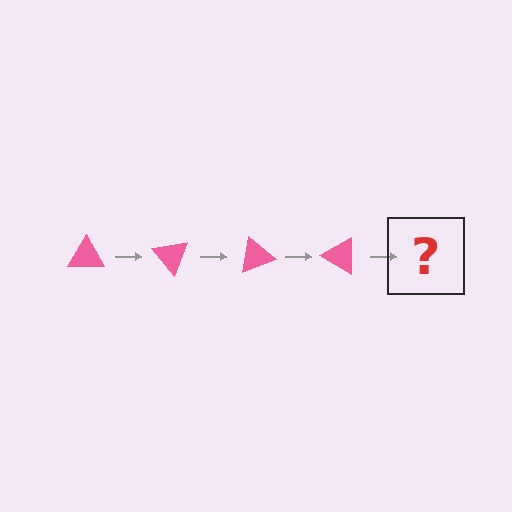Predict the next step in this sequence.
The next step is a pink triangle rotated 200 degrees.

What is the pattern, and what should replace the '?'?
The pattern is that the triangle rotates 50 degrees each step. The '?' should be a pink triangle rotated 200 degrees.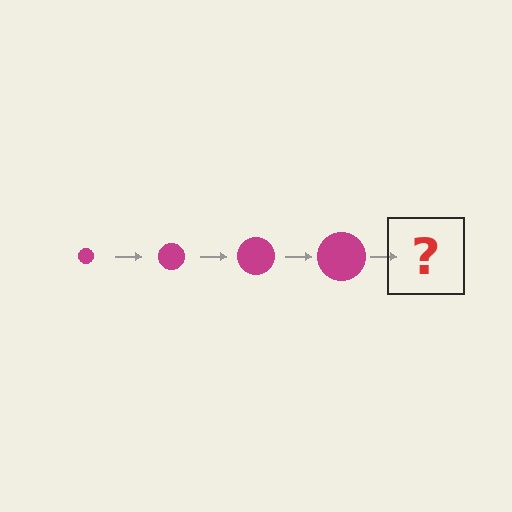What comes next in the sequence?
The next element should be a magenta circle, larger than the previous one.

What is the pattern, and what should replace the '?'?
The pattern is that the circle gets progressively larger each step. The '?' should be a magenta circle, larger than the previous one.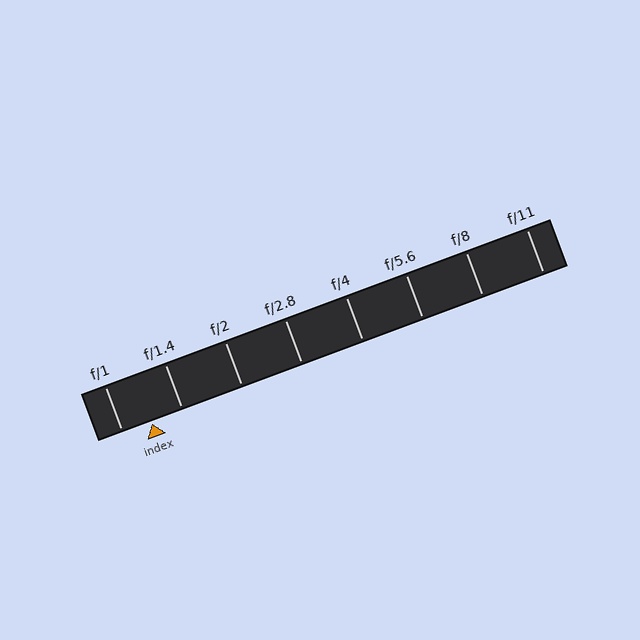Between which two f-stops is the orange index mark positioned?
The index mark is between f/1 and f/1.4.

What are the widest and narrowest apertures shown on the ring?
The widest aperture shown is f/1 and the narrowest is f/11.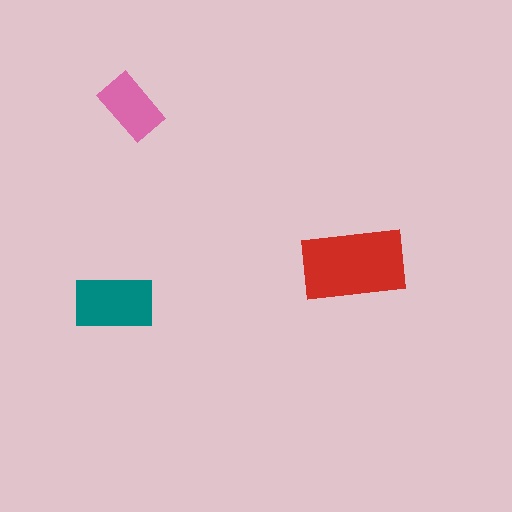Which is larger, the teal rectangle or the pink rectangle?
The teal one.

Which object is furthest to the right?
The red rectangle is rightmost.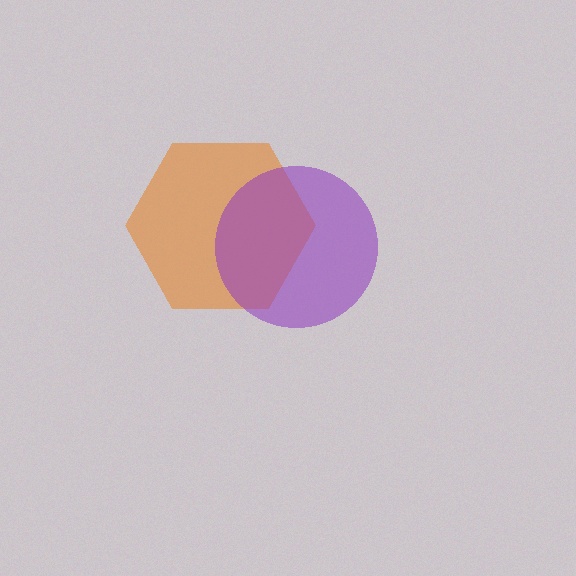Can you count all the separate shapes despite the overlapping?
Yes, there are 2 separate shapes.